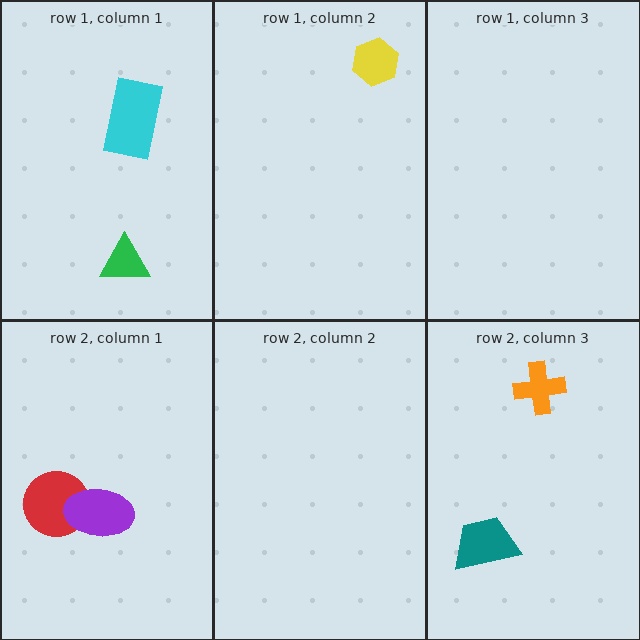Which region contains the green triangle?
The row 1, column 1 region.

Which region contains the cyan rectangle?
The row 1, column 1 region.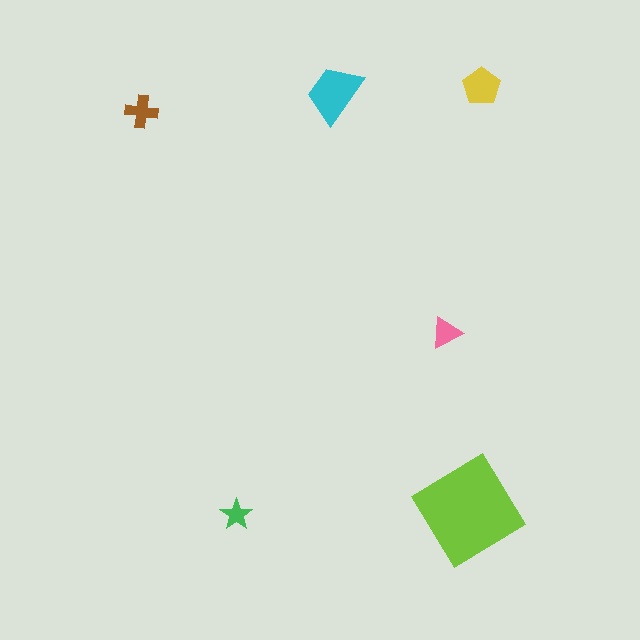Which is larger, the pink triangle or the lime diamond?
The lime diamond.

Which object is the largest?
The lime diamond.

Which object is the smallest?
The green star.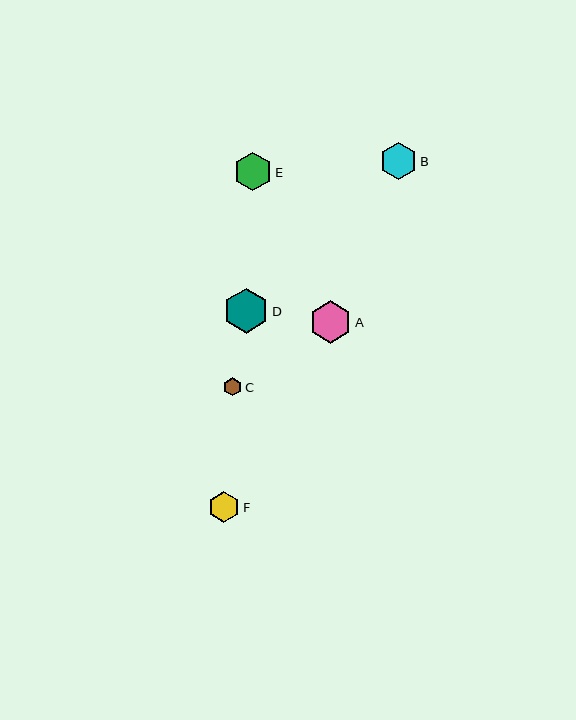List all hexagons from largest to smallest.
From largest to smallest: D, A, E, B, F, C.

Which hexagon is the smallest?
Hexagon C is the smallest with a size of approximately 18 pixels.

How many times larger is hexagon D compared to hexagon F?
Hexagon D is approximately 1.4 times the size of hexagon F.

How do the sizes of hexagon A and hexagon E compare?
Hexagon A and hexagon E are approximately the same size.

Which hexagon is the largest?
Hexagon D is the largest with a size of approximately 45 pixels.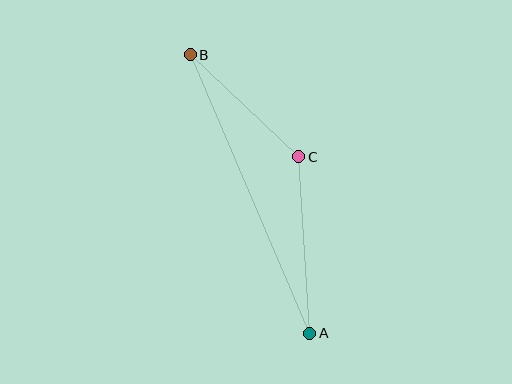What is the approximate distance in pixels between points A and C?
The distance between A and C is approximately 177 pixels.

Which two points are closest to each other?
Points B and C are closest to each other.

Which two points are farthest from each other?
Points A and B are farthest from each other.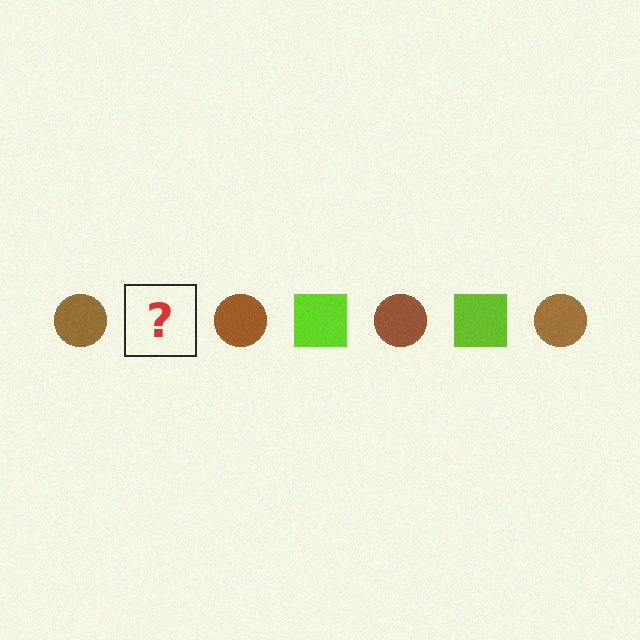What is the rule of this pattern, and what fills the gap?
The rule is that the pattern alternates between brown circle and lime square. The gap should be filled with a lime square.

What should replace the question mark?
The question mark should be replaced with a lime square.